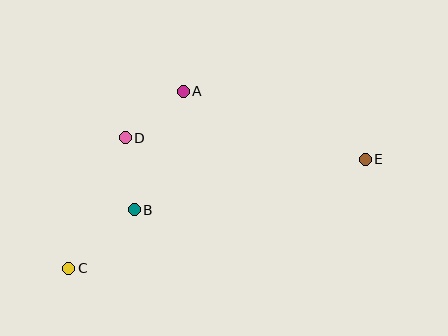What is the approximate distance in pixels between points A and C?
The distance between A and C is approximately 211 pixels.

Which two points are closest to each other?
Points B and D are closest to each other.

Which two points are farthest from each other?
Points C and E are farthest from each other.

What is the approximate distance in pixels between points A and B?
The distance between A and B is approximately 128 pixels.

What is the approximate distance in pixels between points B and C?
The distance between B and C is approximately 88 pixels.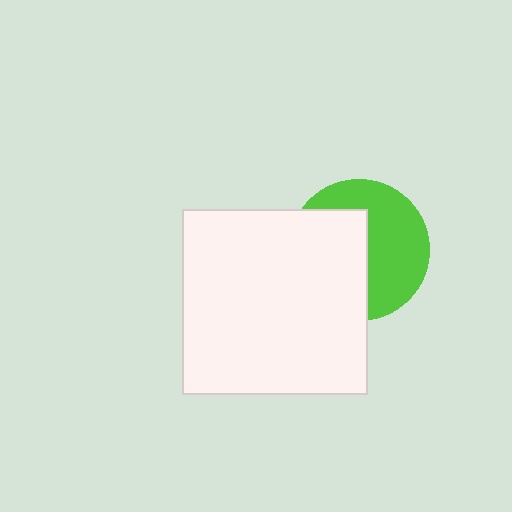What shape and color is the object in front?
The object in front is a white square.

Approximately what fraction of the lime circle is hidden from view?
Roughly 48% of the lime circle is hidden behind the white square.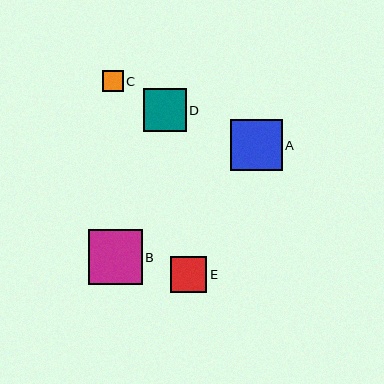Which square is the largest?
Square B is the largest with a size of approximately 54 pixels.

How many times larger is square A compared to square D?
Square A is approximately 1.2 times the size of square D.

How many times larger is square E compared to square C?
Square E is approximately 1.8 times the size of square C.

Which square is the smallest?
Square C is the smallest with a size of approximately 20 pixels.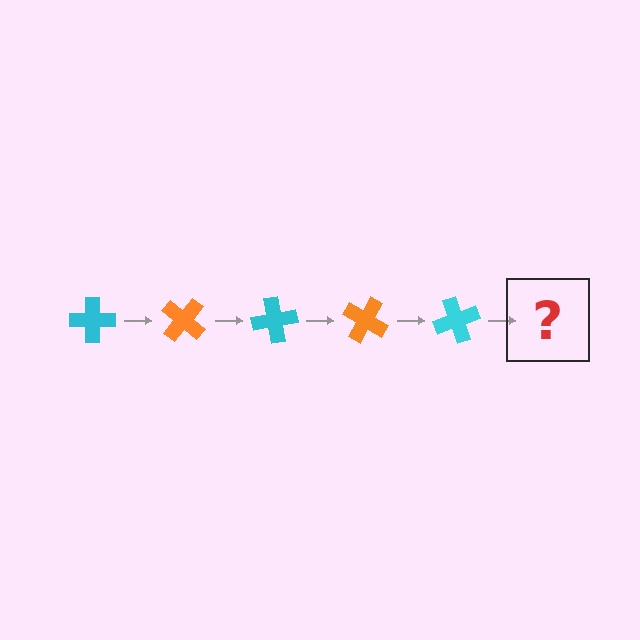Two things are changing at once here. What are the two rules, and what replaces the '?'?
The two rules are that it rotates 40 degrees each step and the color cycles through cyan and orange. The '?' should be an orange cross, rotated 200 degrees from the start.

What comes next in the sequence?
The next element should be an orange cross, rotated 200 degrees from the start.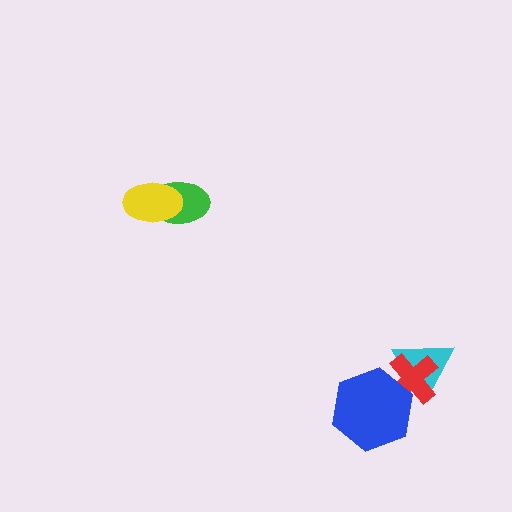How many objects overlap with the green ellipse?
1 object overlaps with the green ellipse.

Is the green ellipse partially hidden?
Yes, it is partially covered by another shape.